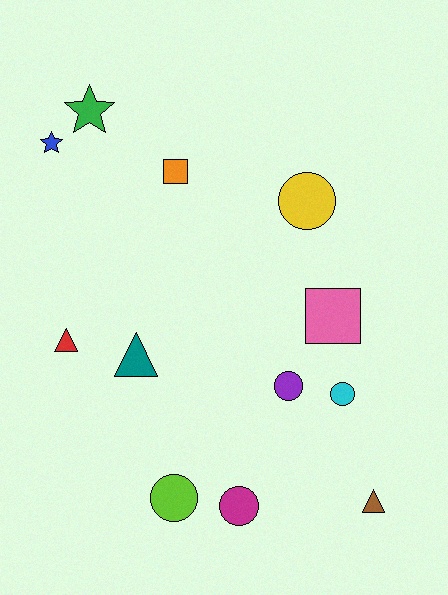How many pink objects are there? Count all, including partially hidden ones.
There is 1 pink object.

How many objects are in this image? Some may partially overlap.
There are 12 objects.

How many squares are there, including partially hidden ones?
There are 2 squares.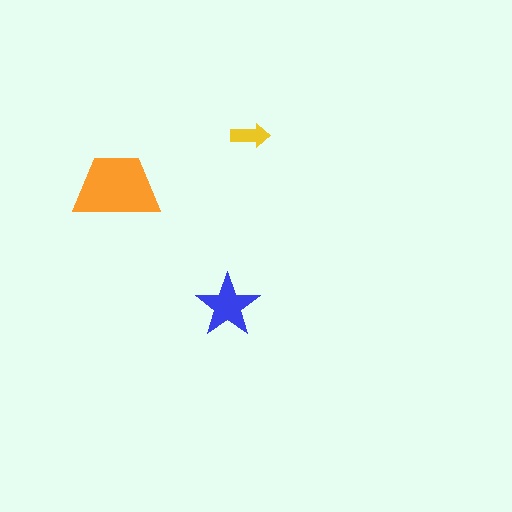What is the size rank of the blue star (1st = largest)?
2nd.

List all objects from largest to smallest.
The orange trapezoid, the blue star, the yellow arrow.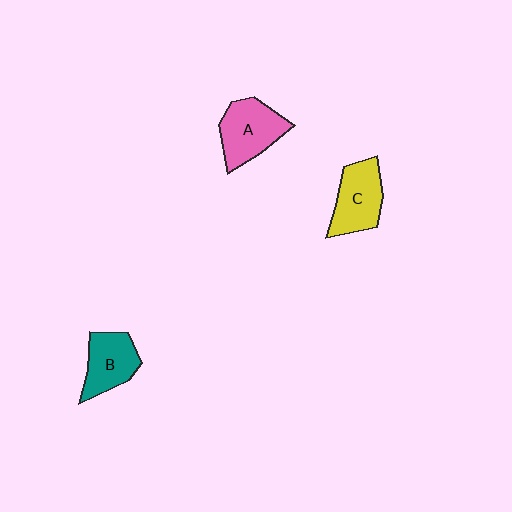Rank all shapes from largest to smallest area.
From largest to smallest: A (pink), C (yellow), B (teal).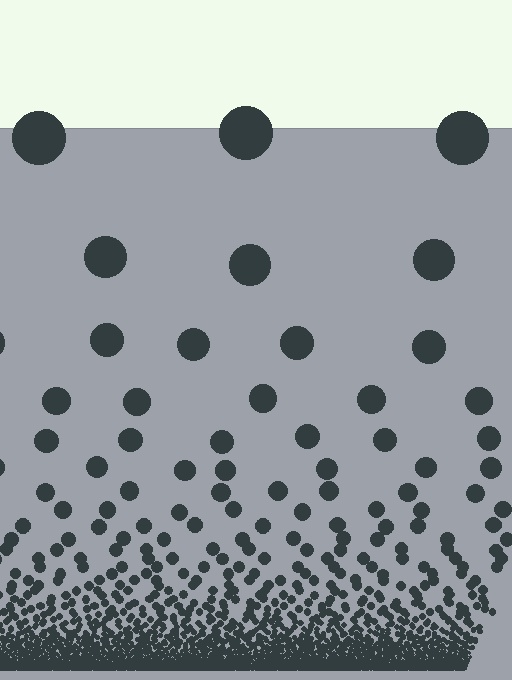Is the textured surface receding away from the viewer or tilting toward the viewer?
The surface appears to tilt toward the viewer. Texture elements get larger and sparser toward the top.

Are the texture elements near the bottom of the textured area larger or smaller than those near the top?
Smaller. The gradient is inverted — elements near the bottom are smaller and denser.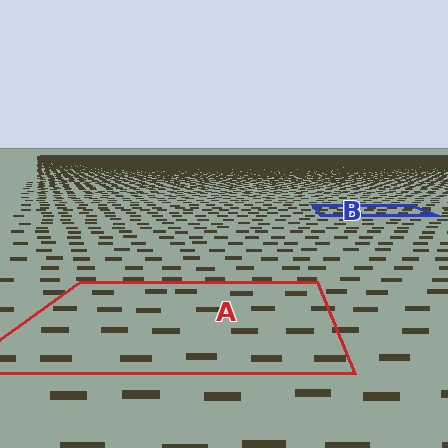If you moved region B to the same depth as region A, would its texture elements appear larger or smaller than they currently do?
They would appear larger. At a closer depth, the same texture elements are projected at a bigger on-screen size.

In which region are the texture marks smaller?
The texture marks are smaller in region B, because it is farther away.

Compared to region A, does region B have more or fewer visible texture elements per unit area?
Region B has more texture elements per unit area — they are packed more densely because it is farther away.